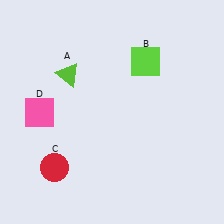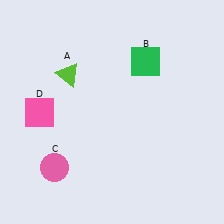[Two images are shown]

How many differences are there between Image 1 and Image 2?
There are 2 differences between the two images.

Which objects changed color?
B changed from lime to green. C changed from red to pink.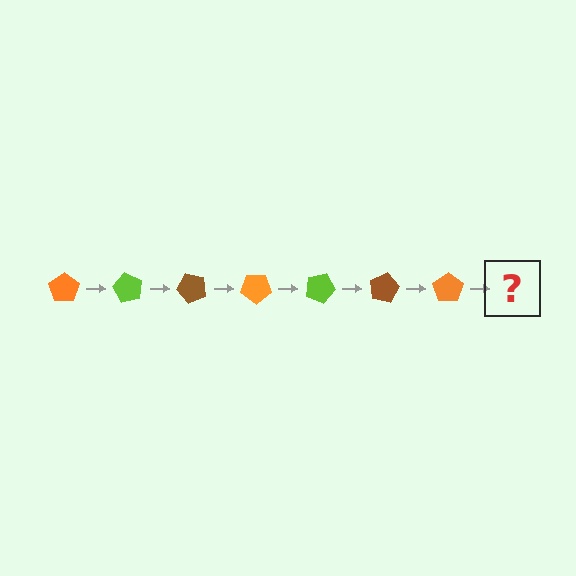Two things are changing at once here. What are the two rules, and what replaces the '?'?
The two rules are that it rotates 60 degrees each step and the color cycles through orange, lime, and brown. The '?' should be a lime pentagon, rotated 420 degrees from the start.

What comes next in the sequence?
The next element should be a lime pentagon, rotated 420 degrees from the start.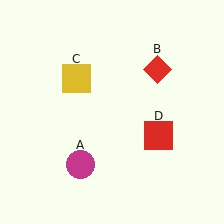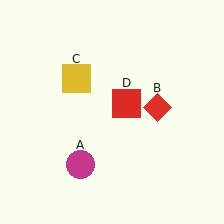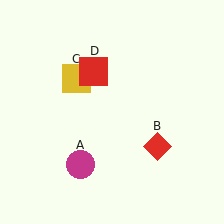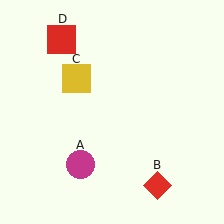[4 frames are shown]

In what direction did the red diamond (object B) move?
The red diamond (object B) moved down.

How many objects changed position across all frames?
2 objects changed position: red diamond (object B), red square (object D).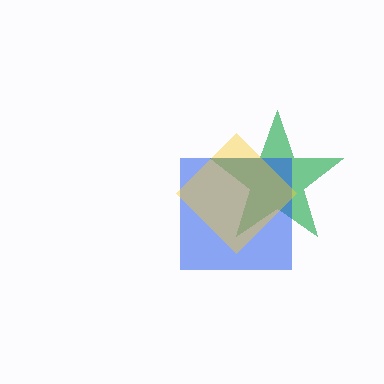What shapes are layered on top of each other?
The layered shapes are: a green star, a blue square, a yellow diamond.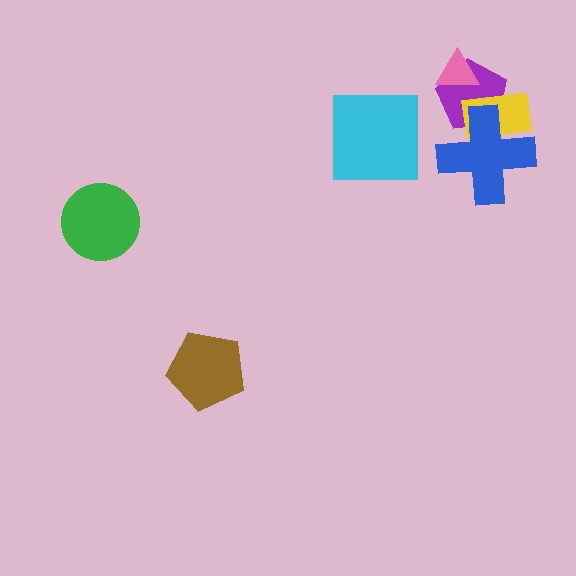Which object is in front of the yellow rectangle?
The blue cross is in front of the yellow rectangle.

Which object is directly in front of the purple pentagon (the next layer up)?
The pink triangle is directly in front of the purple pentagon.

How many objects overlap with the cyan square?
0 objects overlap with the cyan square.